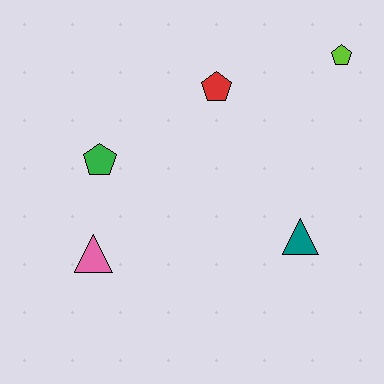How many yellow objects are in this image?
There are no yellow objects.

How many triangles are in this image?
There are 2 triangles.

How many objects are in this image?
There are 5 objects.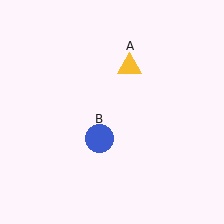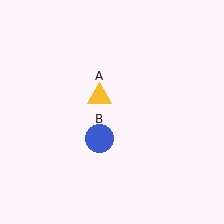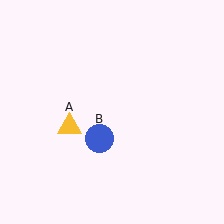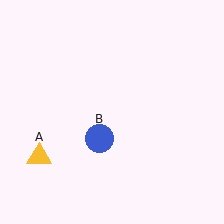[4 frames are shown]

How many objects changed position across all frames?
1 object changed position: yellow triangle (object A).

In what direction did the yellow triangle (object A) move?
The yellow triangle (object A) moved down and to the left.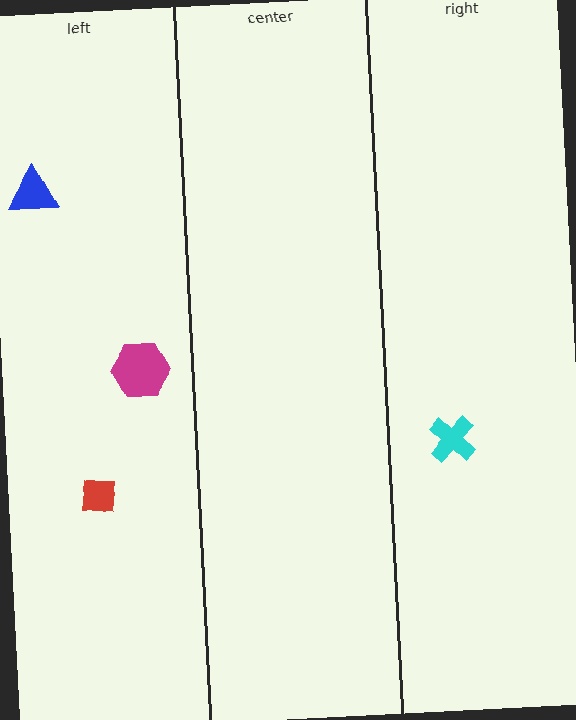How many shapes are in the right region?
1.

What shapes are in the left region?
The magenta hexagon, the red square, the blue triangle.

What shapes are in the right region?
The cyan cross.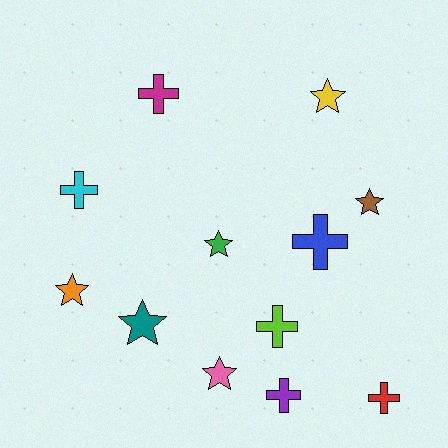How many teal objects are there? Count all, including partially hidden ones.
There is 1 teal object.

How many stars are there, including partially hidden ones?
There are 6 stars.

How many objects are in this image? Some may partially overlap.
There are 12 objects.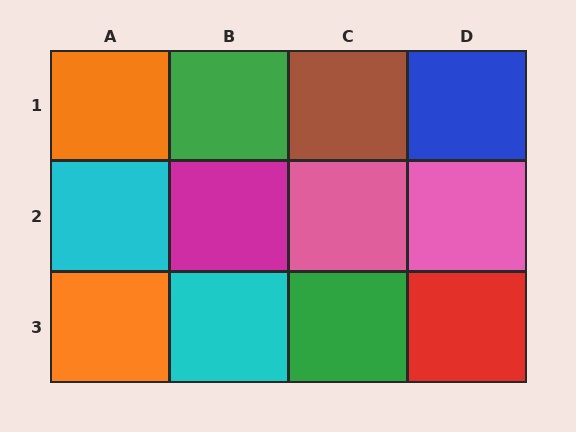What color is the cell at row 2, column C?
Pink.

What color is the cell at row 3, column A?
Orange.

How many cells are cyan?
2 cells are cyan.